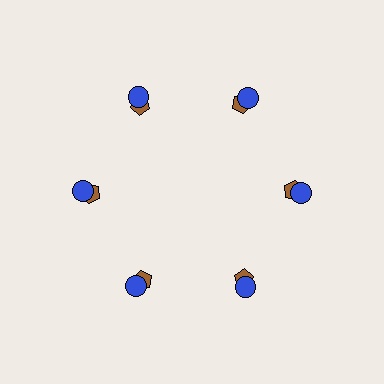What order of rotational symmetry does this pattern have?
This pattern has 6-fold rotational symmetry.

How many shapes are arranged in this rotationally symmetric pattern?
There are 12 shapes, arranged in 6 groups of 2.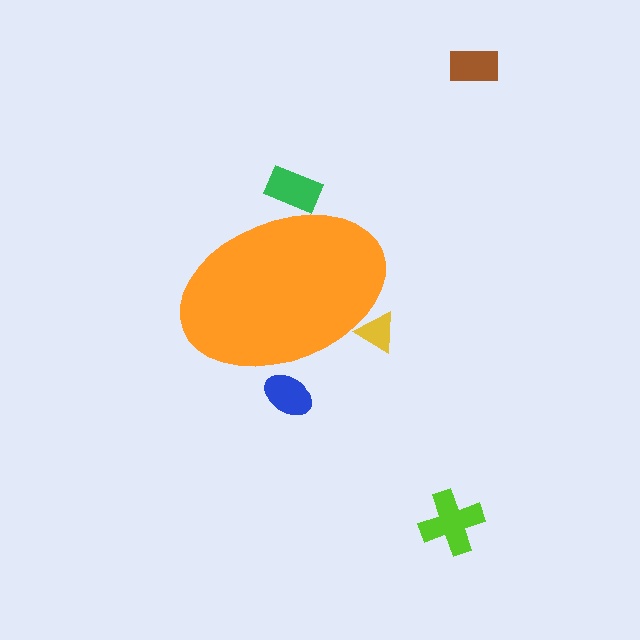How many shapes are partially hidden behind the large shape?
3 shapes are partially hidden.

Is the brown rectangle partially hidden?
No, the brown rectangle is fully visible.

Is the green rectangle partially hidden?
Yes, the green rectangle is partially hidden behind the orange ellipse.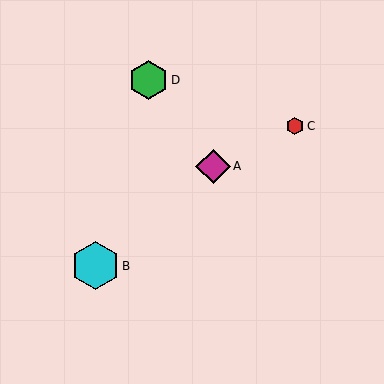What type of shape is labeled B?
Shape B is a cyan hexagon.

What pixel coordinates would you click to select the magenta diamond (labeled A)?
Click at (213, 166) to select the magenta diamond A.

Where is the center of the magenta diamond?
The center of the magenta diamond is at (213, 166).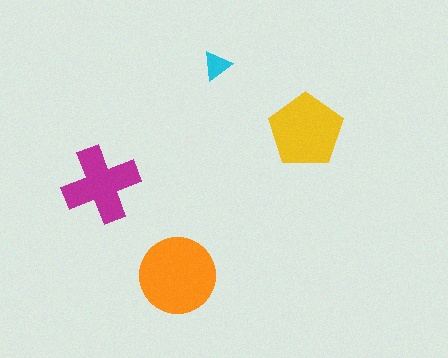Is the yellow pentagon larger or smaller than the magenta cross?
Larger.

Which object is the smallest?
The cyan triangle.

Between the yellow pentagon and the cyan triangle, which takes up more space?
The yellow pentagon.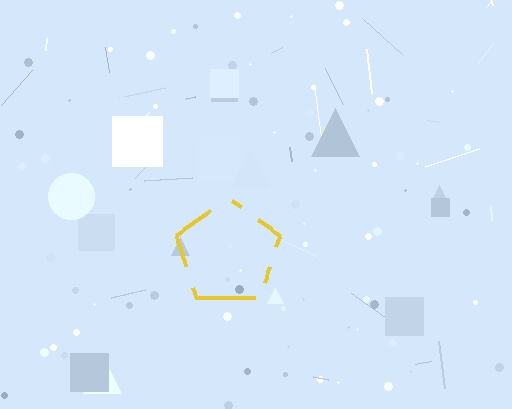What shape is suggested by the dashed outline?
The dashed outline suggests a pentagon.